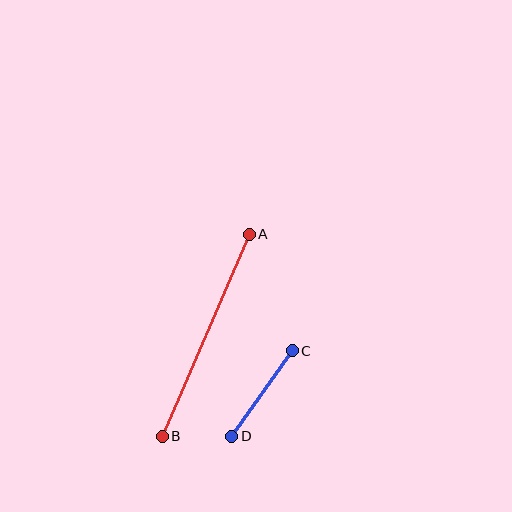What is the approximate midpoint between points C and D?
The midpoint is at approximately (262, 393) pixels.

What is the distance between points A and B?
The distance is approximately 220 pixels.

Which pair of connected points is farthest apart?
Points A and B are farthest apart.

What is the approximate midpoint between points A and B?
The midpoint is at approximately (206, 335) pixels.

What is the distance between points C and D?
The distance is approximately 104 pixels.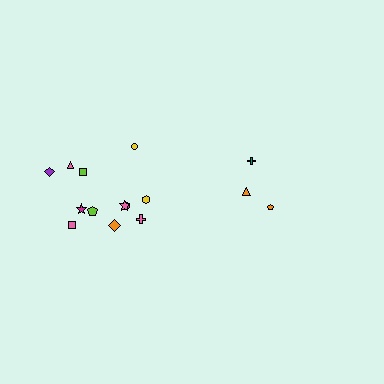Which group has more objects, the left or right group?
The left group.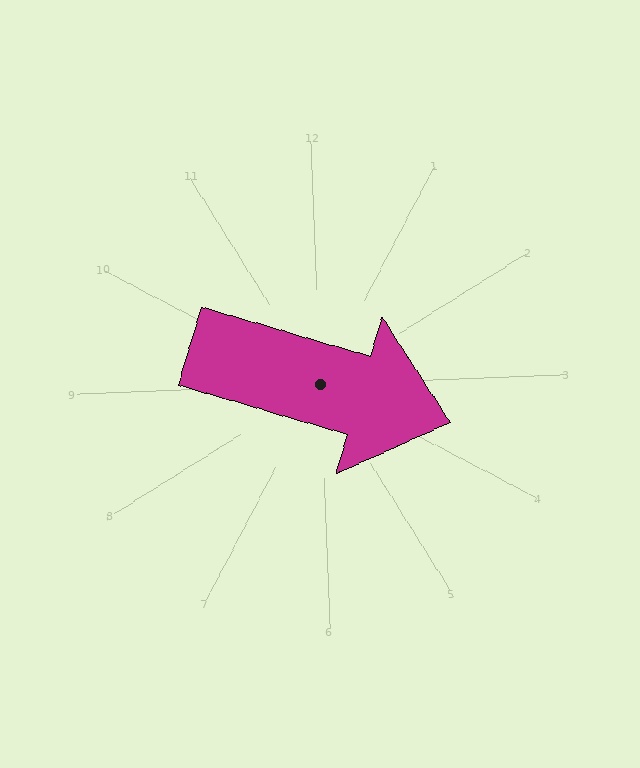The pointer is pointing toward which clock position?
Roughly 4 o'clock.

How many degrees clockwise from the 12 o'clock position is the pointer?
Approximately 109 degrees.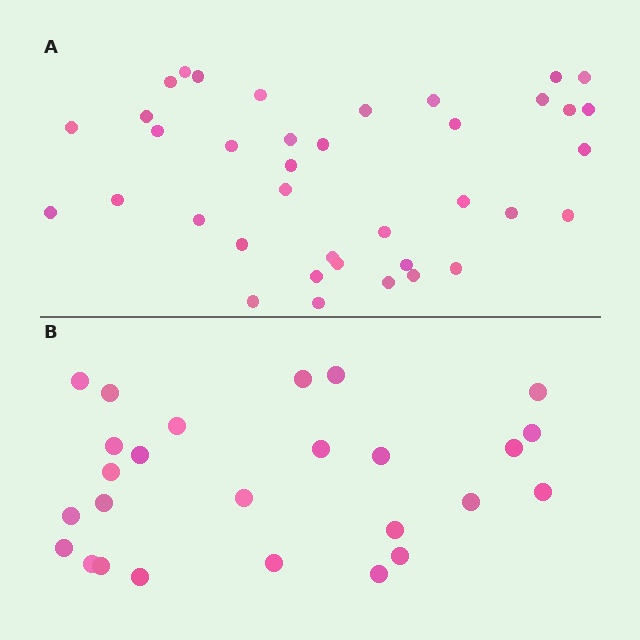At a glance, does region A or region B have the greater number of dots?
Region A (the top region) has more dots.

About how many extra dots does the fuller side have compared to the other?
Region A has roughly 12 or so more dots than region B.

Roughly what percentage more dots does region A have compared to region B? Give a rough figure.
About 45% more.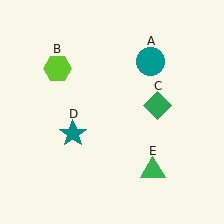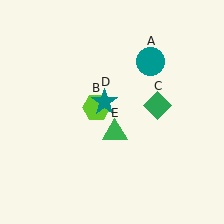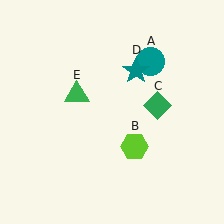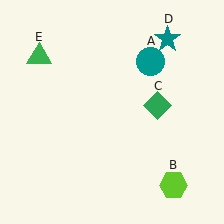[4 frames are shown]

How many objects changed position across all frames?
3 objects changed position: lime hexagon (object B), teal star (object D), green triangle (object E).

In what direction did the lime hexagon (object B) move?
The lime hexagon (object B) moved down and to the right.